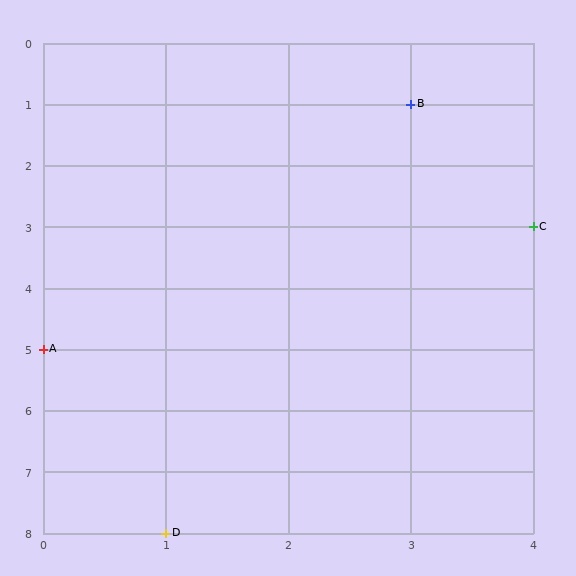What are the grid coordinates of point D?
Point D is at grid coordinates (1, 8).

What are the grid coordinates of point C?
Point C is at grid coordinates (4, 3).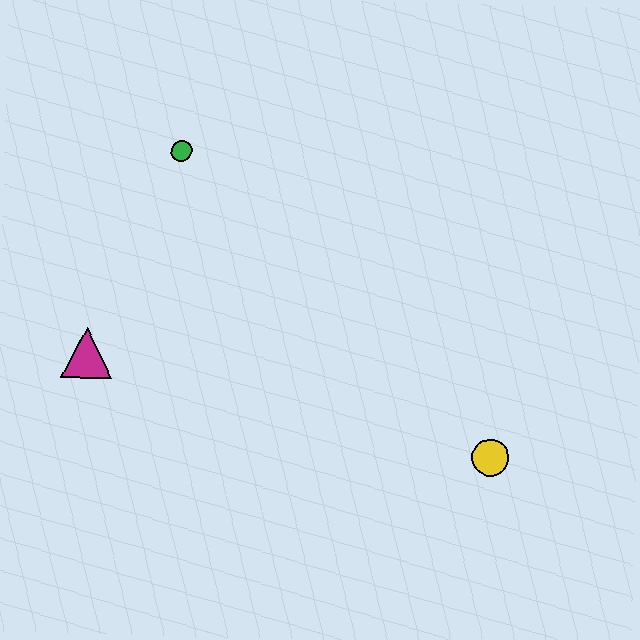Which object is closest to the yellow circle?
The magenta triangle is closest to the yellow circle.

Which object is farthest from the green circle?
The yellow circle is farthest from the green circle.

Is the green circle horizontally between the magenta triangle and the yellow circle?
Yes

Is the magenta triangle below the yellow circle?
No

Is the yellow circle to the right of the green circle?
Yes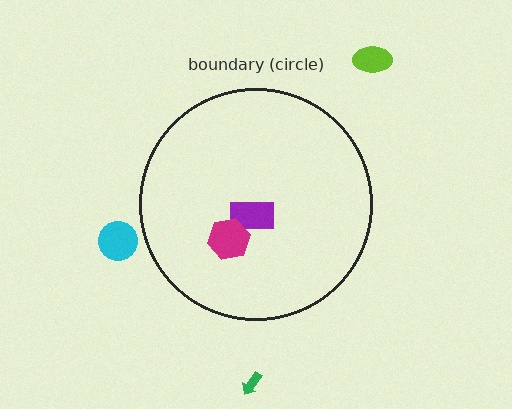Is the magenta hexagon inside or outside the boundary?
Inside.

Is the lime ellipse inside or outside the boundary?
Outside.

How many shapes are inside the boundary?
2 inside, 3 outside.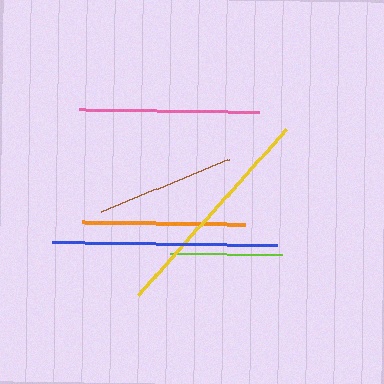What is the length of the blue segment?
The blue segment is approximately 225 pixels long.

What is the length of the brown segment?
The brown segment is approximately 139 pixels long.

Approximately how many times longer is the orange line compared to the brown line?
The orange line is approximately 1.2 times the length of the brown line.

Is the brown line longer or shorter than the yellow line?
The yellow line is longer than the brown line.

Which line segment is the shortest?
The lime line is the shortest at approximately 112 pixels.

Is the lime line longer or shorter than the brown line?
The brown line is longer than the lime line.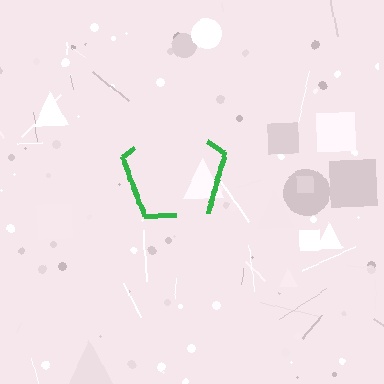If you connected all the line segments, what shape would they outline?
They would outline a pentagon.